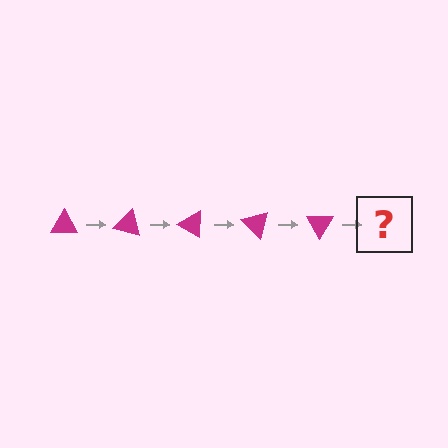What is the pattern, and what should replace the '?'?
The pattern is that the triangle rotates 15 degrees each step. The '?' should be a magenta triangle rotated 75 degrees.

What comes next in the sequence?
The next element should be a magenta triangle rotated 75 degrees.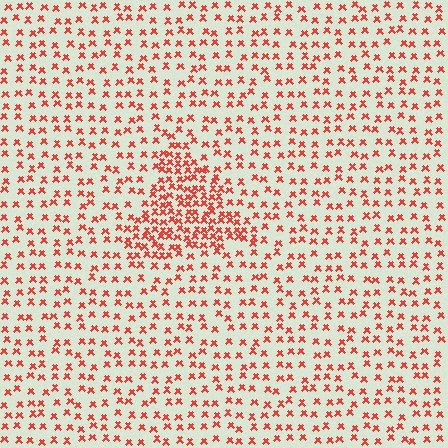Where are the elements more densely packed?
The elements are more densely packed inside the triangle boundary.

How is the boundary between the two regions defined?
The boundary is defined by a change in element density (approximately 2.2x ratio). All elements are the same color, size, and shape.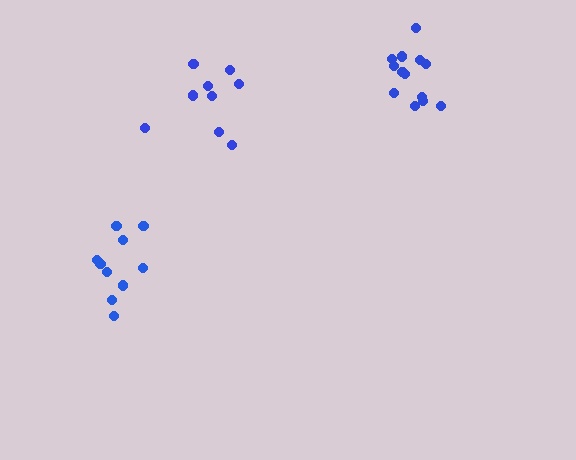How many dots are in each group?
Group 1: 10 dots, Group 2: 9 dots, Group 3: 13 dots (32 total).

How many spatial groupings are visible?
There are 3 spatial groupings.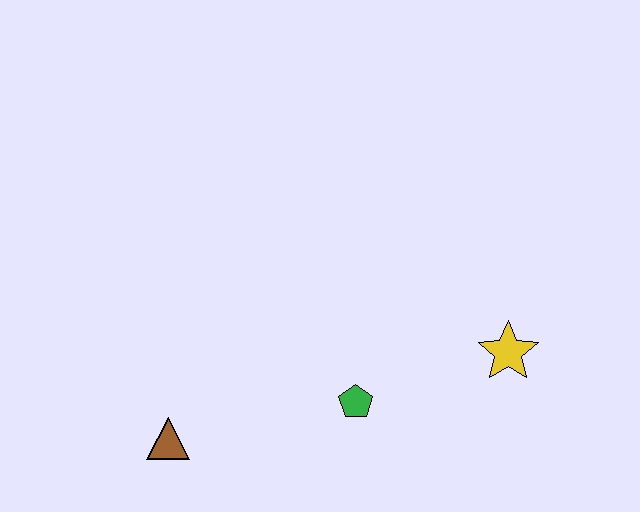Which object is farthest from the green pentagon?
The brown triangle is farthest from the green pentagon.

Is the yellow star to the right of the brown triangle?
Yes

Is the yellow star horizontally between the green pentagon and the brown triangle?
No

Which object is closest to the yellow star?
The green pentagon is closest to the yellow star.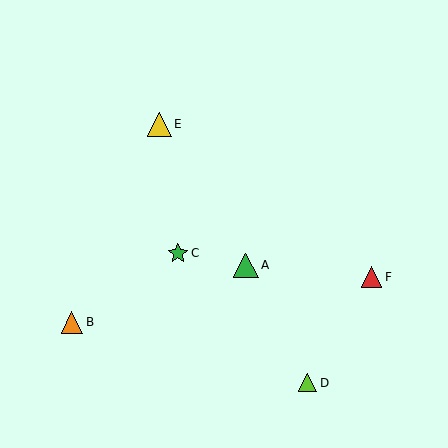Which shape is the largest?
The green triangle (labeled A) is the largest.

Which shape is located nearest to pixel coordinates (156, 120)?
The yellow triangle (labeled E) at (159, 124) is nearest to that location.